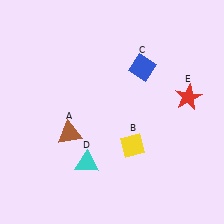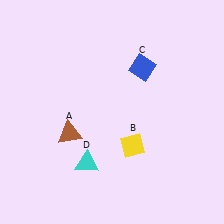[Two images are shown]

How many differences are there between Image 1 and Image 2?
There is 1 difference between the two images.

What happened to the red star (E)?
The red star (E) was removed in Image 2. It was in the top-right area of Image 1.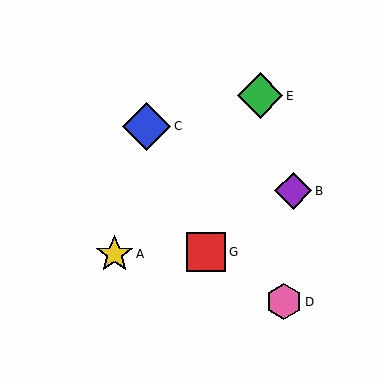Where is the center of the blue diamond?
The center of the blue diamond is at (147, 126).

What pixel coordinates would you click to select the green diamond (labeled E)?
Click at (260, 96) to select the green diamond E.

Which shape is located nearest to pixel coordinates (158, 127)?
The blue diamond (labeled C) at (147, 126) is nearest to that location.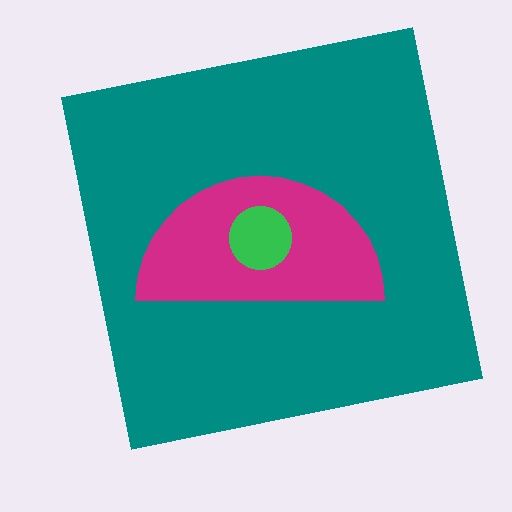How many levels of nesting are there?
3.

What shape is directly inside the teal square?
The magenta semicircle.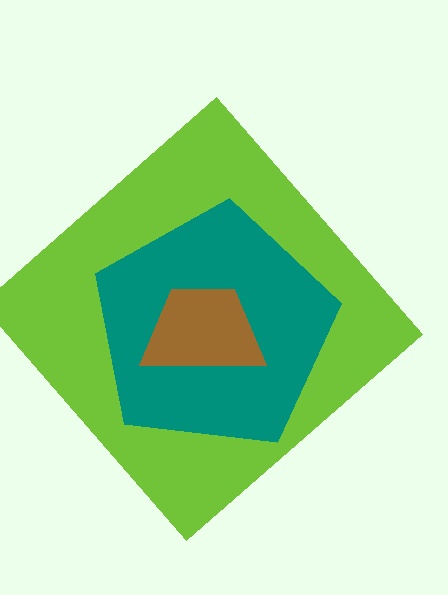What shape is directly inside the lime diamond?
The teal pentagon.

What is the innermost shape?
The brown trapezoid.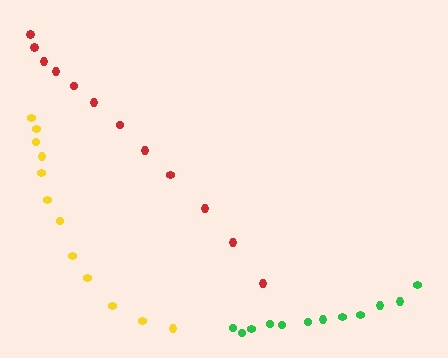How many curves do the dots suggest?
There are 3 distinct paths.